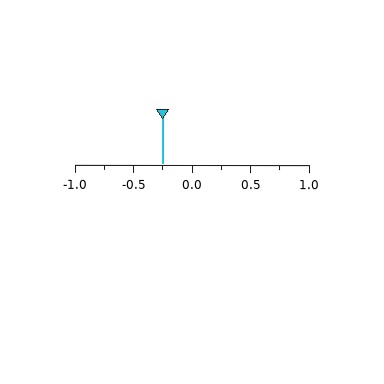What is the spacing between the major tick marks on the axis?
The major ticks are spaced 0.5 apart.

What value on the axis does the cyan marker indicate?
The marker indicates approximately -0.25.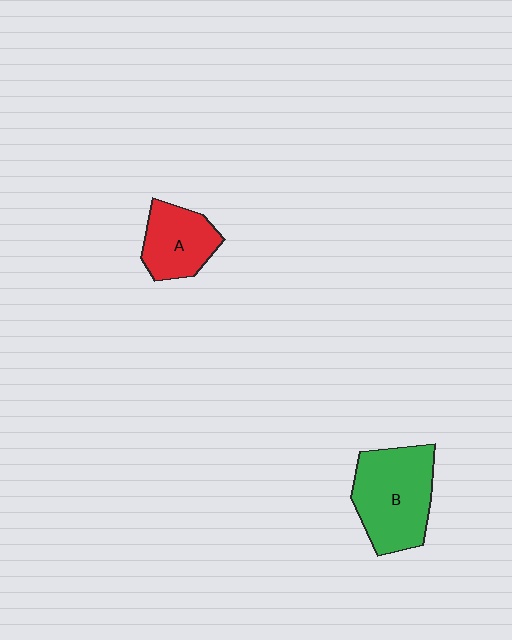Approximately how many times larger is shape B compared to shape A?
Approximately 1.6 times.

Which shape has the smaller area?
Shape A (red).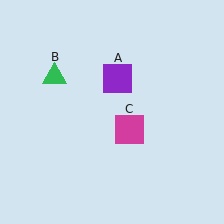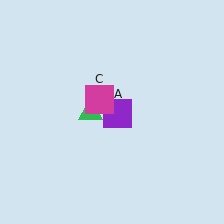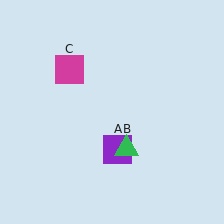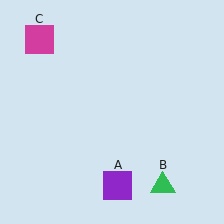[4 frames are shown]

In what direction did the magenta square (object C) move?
The magenta square (object C) moved up and to the left.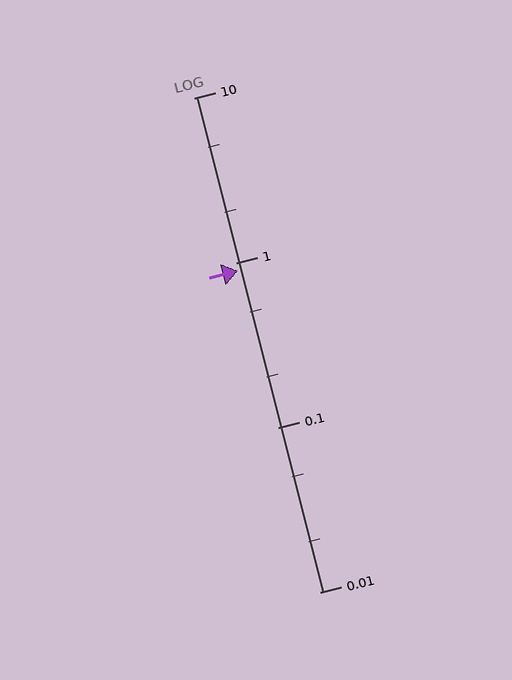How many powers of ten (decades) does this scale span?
The scale spans 3 decades, from 0.01 to 10.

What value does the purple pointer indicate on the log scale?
The pointer indicates approximately 0.89.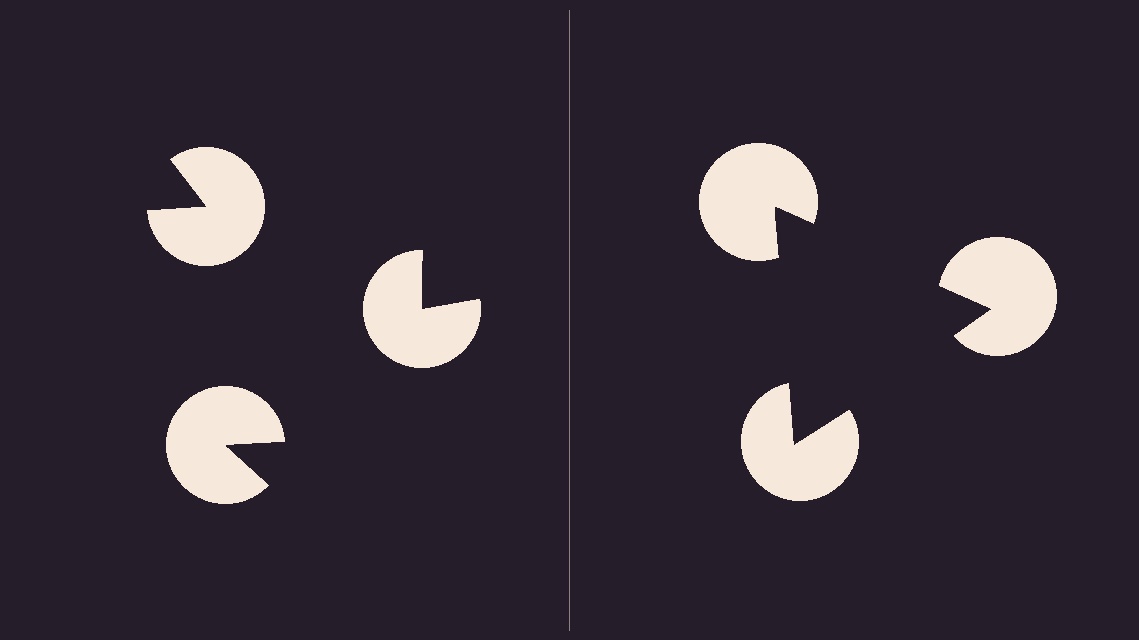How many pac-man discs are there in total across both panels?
6 — 3 on each side.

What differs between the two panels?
The pac-man discs are positioned identically on both sides; only the wedge orientations differ. On the right they align to a triangle; on the left they are misaligned.